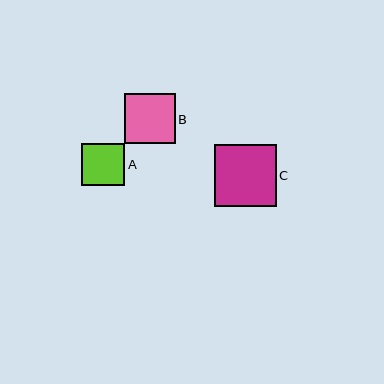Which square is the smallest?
Square A is the smallest with a size of approximately 43 pixels.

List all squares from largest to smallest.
From largest to smallest: C, B, A.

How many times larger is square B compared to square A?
Square B is approximately 1.2 times the size of square A.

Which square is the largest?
Square C is the largest with a size of approximately 62 pixels.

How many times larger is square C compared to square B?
Square C is approximately 1.2 times the size of square B.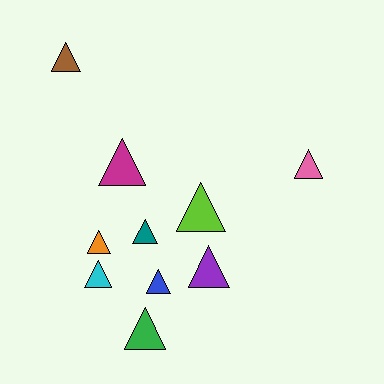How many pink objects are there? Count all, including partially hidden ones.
There is 1 pink object.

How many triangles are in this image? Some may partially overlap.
There are 10 triangles.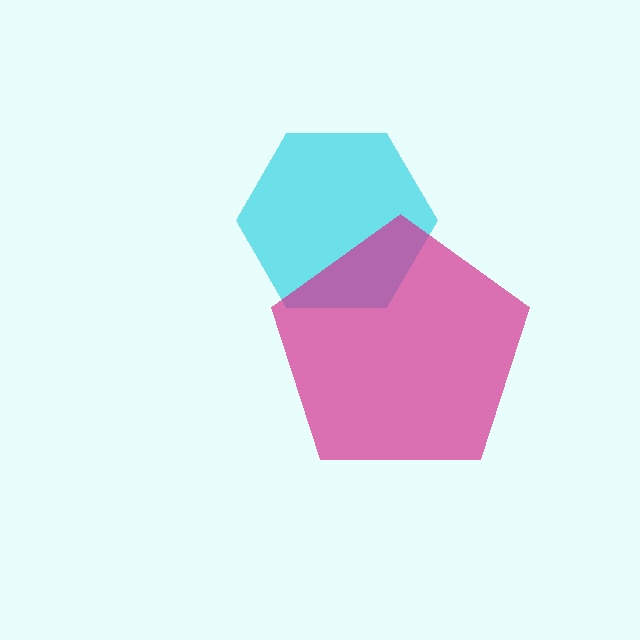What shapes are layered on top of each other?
The layered shapes are: a cyan hexagon, a magenta pentagon.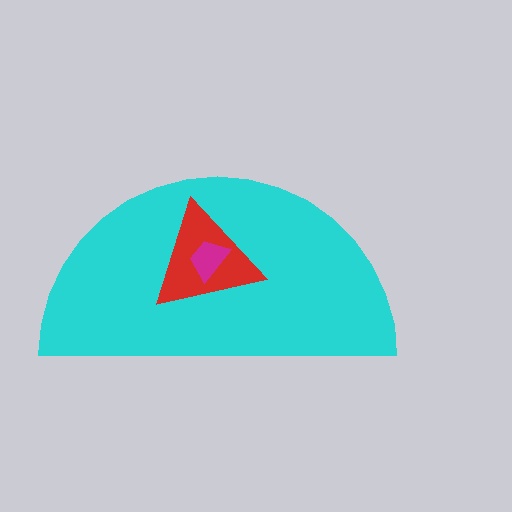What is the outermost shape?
The cyan semicircle.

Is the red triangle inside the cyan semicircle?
Yes.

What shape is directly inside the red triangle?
The magenta trapezoid.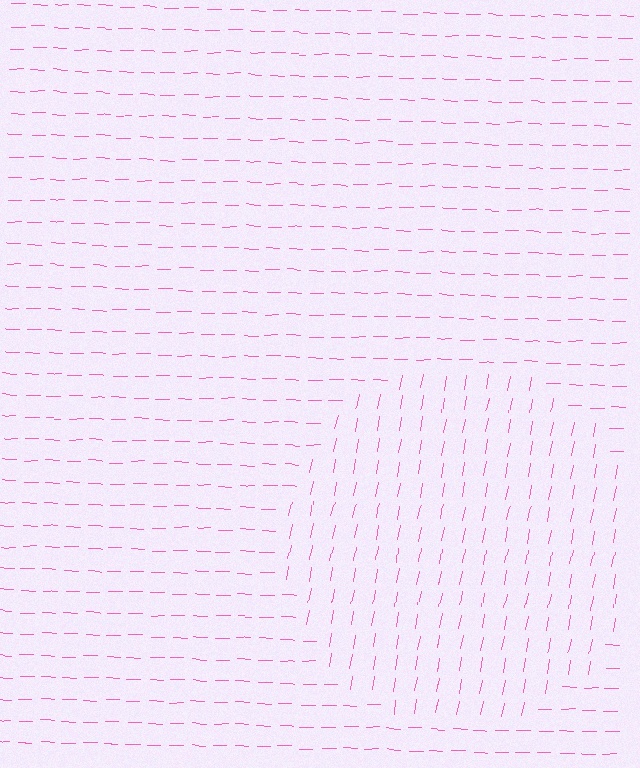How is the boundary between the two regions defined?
The boundary is defined purely by a change in line orientation (approximately 80 degrees difference). All lines are the same color and thickness.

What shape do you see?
I see a circle.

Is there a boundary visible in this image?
Yes, there is a texture boundary formed by a change in line orientation.